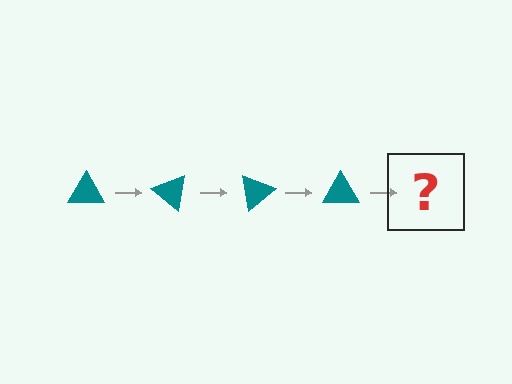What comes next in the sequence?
The next element should be a teal triangle rotated 160 degrees.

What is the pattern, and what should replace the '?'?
The pattern is that the triangle rotates 40 degrees each step. The '?' should be a teal triangle rotated 160 degrees.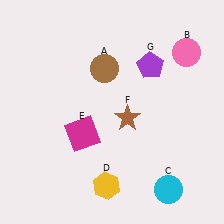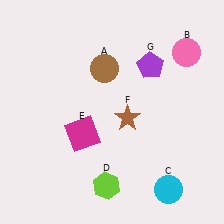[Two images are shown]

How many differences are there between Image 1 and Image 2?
There is 1 difference between the two images.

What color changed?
The hexagon (D) changed from yellow in Image 1 to lime in Image 2.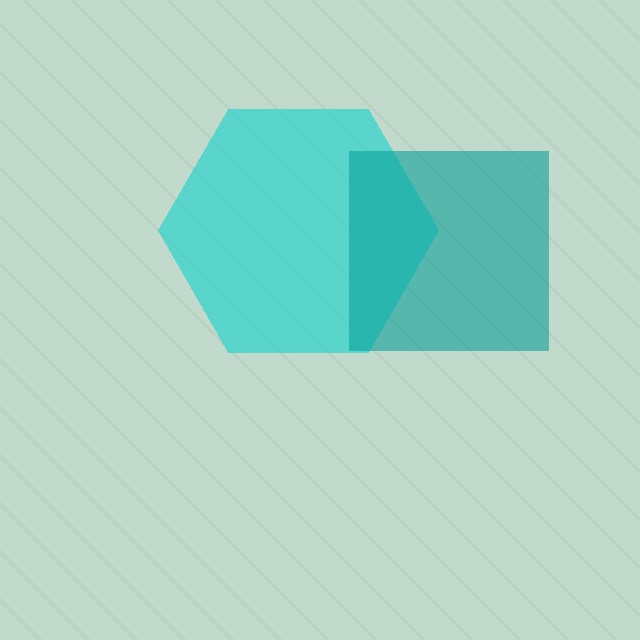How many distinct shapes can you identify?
There are 2 distinct shapes: a cyan hexagon, a teal square.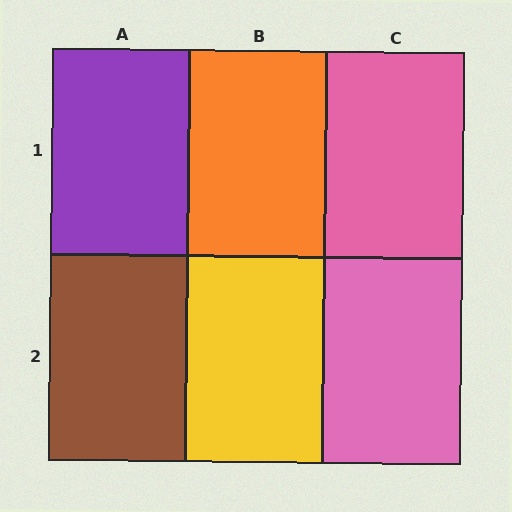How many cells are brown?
1 cell is brown.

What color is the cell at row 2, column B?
Yellow.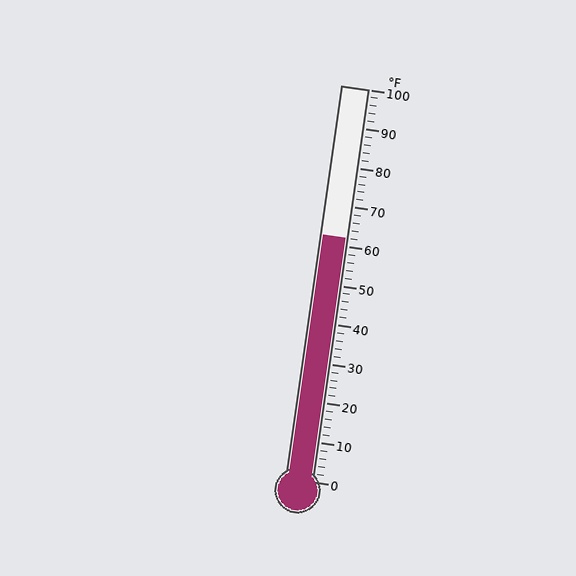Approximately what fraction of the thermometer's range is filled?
The thermometer is filled to approximately 60% of its range.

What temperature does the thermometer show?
The thermometer shows approximately 62°F.